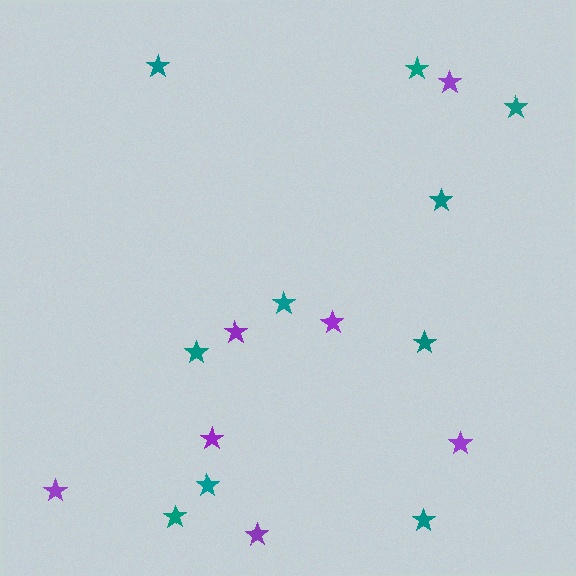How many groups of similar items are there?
There are 2 groups: one group of teal stars (10) and one group of purple stars (7).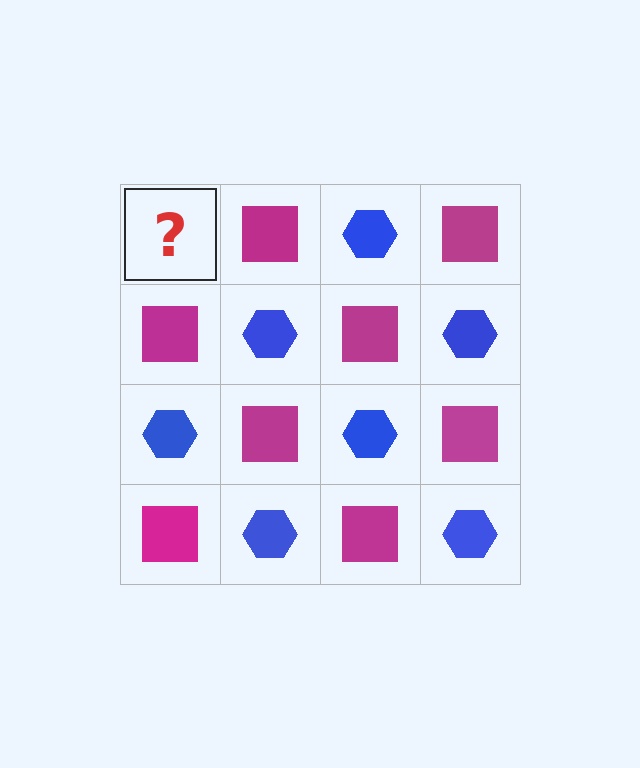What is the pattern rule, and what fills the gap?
The rule is that it alternates blue hexagon and magenta square in a checkerboard pattern. The gap should be filled with a blue hexagon.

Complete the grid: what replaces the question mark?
The question mark should be replaced with a blue hexagon.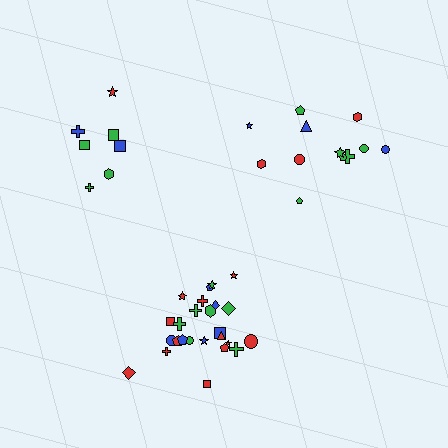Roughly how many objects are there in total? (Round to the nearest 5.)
Roughly 45 objects in total.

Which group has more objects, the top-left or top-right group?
The top-right group.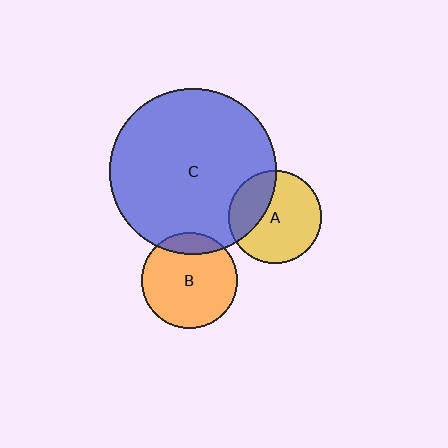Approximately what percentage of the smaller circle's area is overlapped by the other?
Approximately 30%.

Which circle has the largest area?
Circle C (blue).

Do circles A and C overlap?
Yes.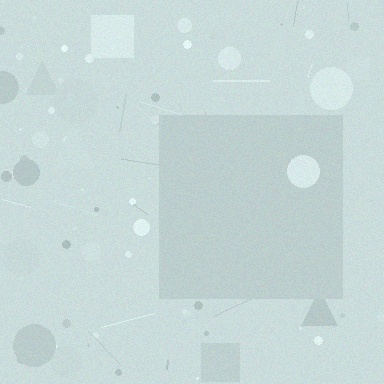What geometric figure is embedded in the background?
A square is embedded in the background.